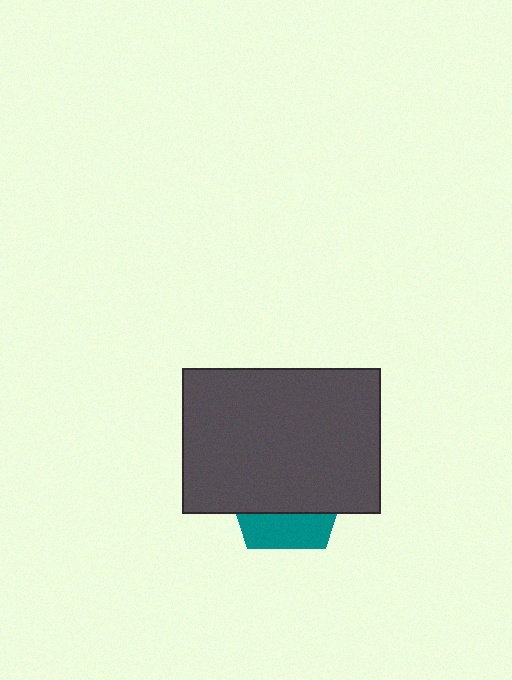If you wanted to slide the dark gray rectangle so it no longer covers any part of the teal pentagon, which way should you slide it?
Slide it up — that is the most direct way to separate the two shapes.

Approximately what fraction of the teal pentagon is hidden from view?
Roughly 70% of the teal pentagon is hidden behind the dark gray rectangle.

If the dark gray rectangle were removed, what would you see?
You would see the complete teal pentagon.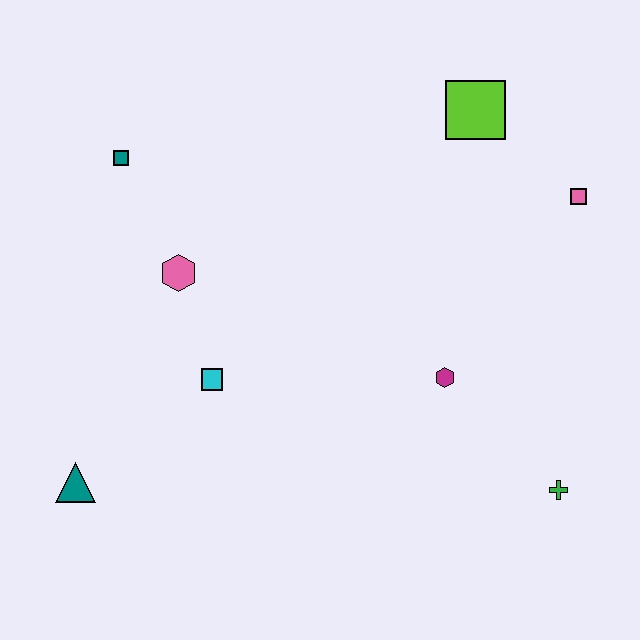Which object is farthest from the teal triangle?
The pink square is farthest from the teal triangle.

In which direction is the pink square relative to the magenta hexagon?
The pink square is above the magenta hexagon.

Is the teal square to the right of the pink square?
No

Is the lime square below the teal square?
No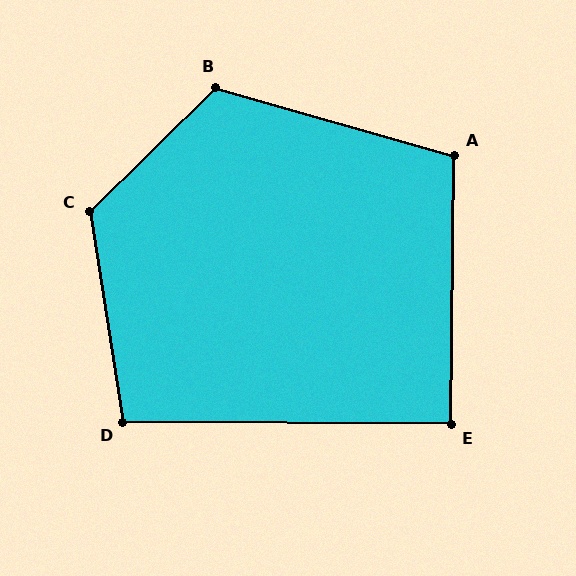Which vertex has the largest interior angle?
C, at approximately 125 degrees.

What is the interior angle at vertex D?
Approximately 99 degrees (obtuse).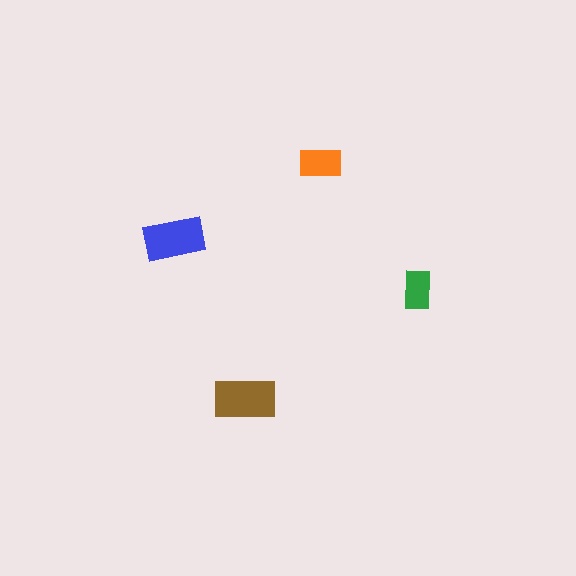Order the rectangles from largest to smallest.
the brown one, the blue one, the orange one, the green one.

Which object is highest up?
The orange rectangle is topmost.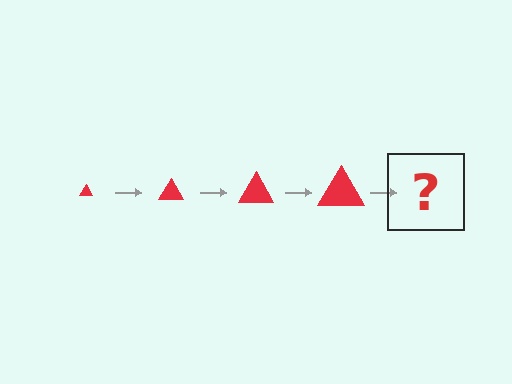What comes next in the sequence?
The next element should be a red triangle, larger than the previous one.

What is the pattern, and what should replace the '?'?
The pattern is that the triangle gets progressively larger each step. The '?' should be a red triangle, larger than the previous one.